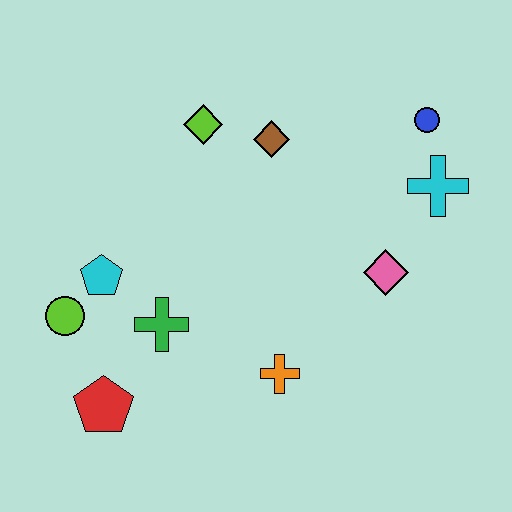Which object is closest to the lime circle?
The cyan pentagon is closest to the lime circle.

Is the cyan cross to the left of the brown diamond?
No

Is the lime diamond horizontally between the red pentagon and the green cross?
No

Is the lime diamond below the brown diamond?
No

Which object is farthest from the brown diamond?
The red pentagon is farthest from the brown diamond.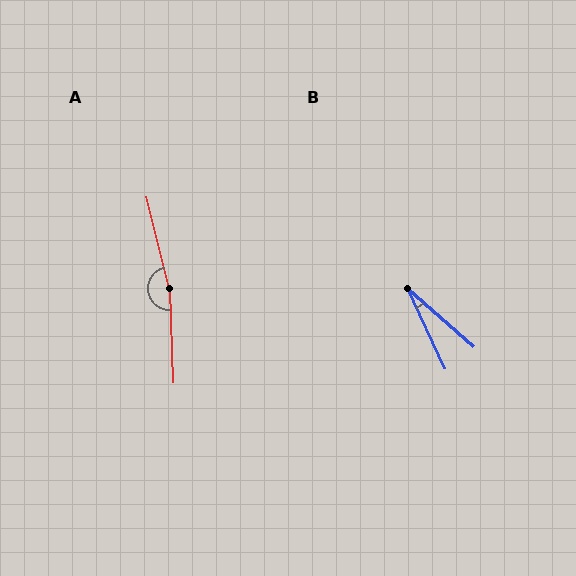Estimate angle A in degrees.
Approximately 168 degrees.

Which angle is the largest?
A, at approximately 168 degrees.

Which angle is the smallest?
B, at approximately 24 degrees.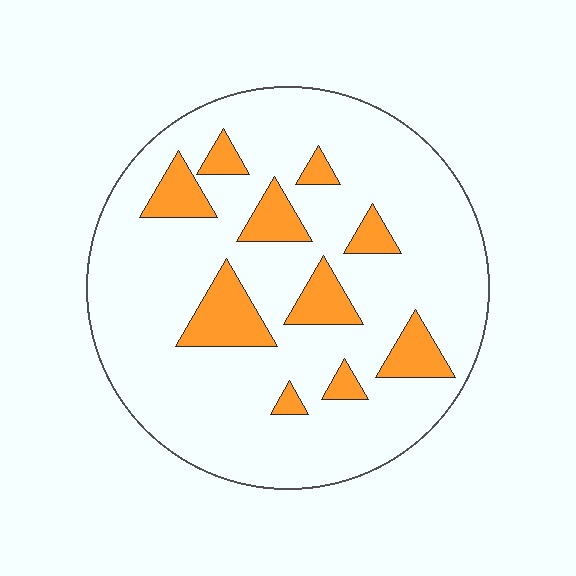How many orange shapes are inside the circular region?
10.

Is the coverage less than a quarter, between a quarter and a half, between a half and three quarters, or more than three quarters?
Less than a quarter.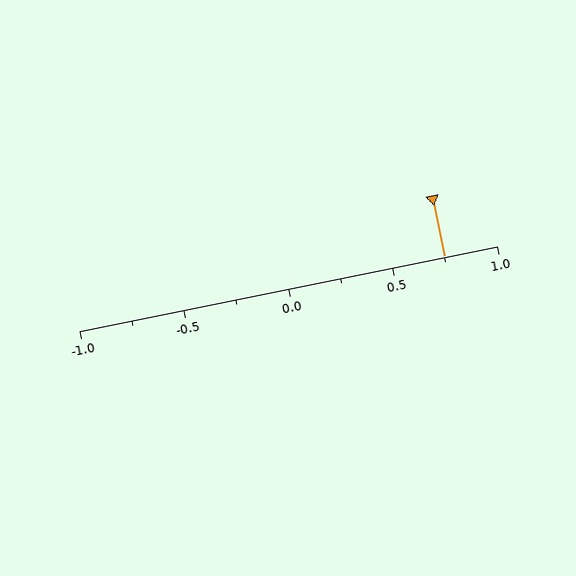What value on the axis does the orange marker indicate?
The marker indicates approximately 0.75.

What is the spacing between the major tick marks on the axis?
The major ticks are spaced 0.5 apart.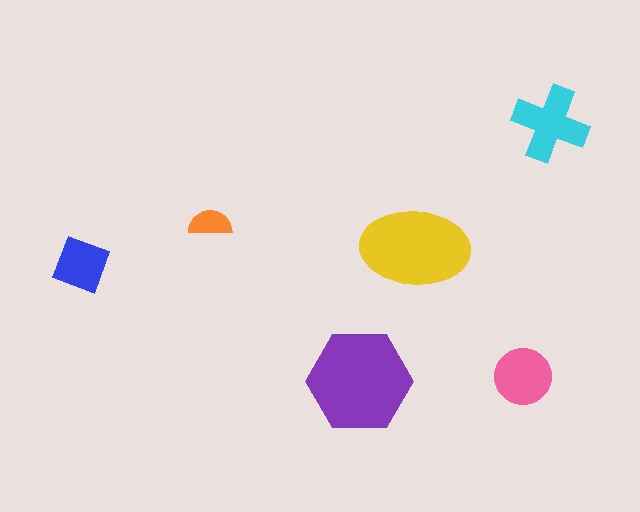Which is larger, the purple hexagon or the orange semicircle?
The purple hexagon.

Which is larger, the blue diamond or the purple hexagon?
The purple hexagon.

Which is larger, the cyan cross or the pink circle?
The cyan cross.